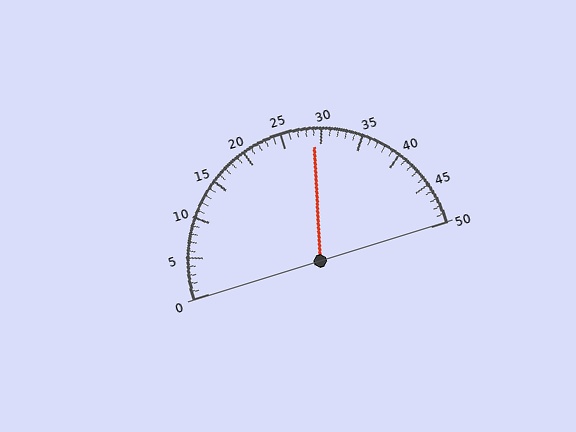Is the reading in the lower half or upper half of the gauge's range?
The reading is in the upper half of the range (0 to 50).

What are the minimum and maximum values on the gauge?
The gauge ranges from 0 to 50.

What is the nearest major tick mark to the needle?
The nearest major tick mark is 30.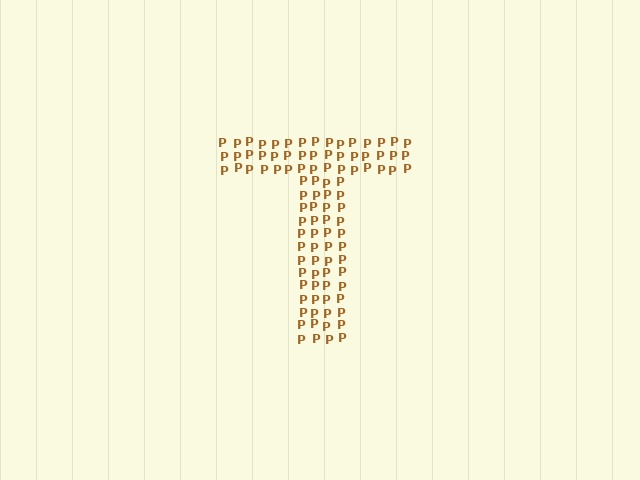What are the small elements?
The small elements are letter P's.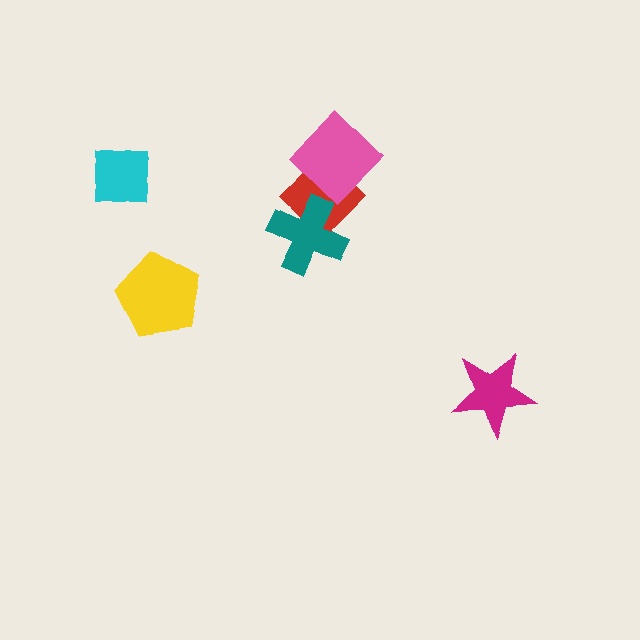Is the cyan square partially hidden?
No, no other shape covers it.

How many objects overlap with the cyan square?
0 objects overlap with the cyan square.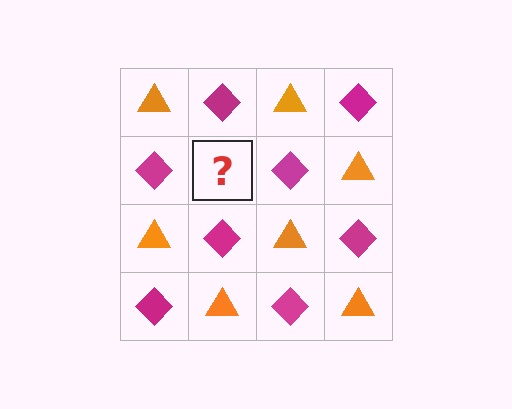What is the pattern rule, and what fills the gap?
The rule is that it alternates orange triangle and magenta diamond in a checkerboard pattern. The gap should be filled with an orange triangle.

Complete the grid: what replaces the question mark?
The question mark should be replaced with an orange triangle.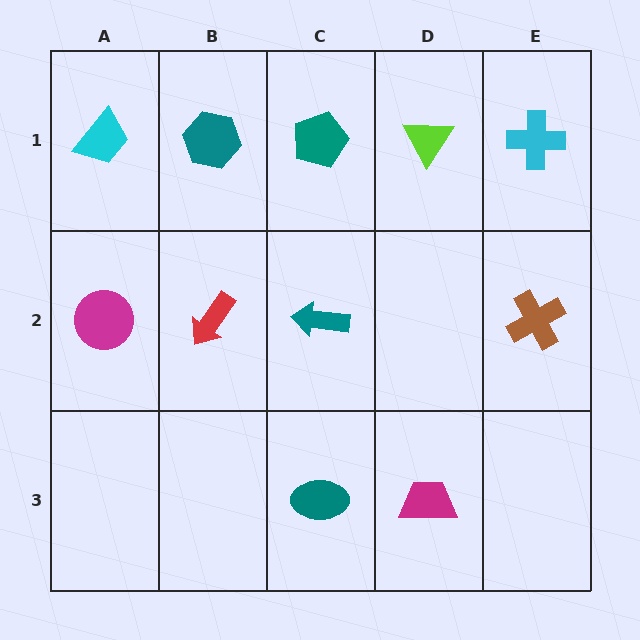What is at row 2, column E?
A brown cross.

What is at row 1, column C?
A teal pentagon.